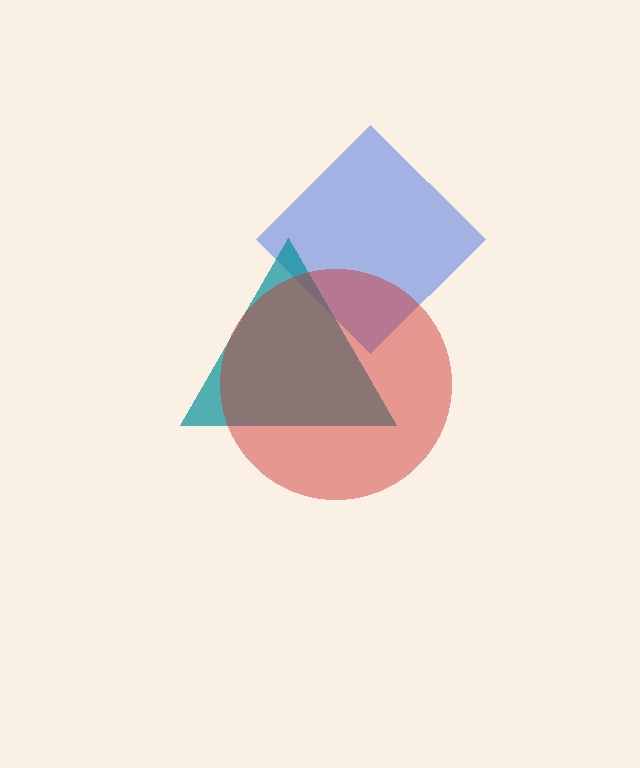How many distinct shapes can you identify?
There are 3 distinct shapes: a blue diamond, a teal triangle, a red circle.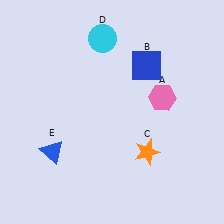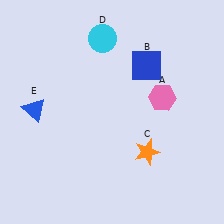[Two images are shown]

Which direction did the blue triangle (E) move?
The blue triangle (E) moved up.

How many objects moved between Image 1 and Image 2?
1 object moved between the two images.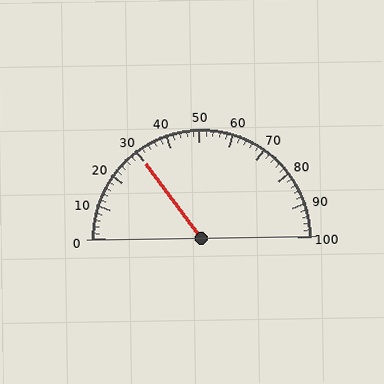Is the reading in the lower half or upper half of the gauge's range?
The reading is in the lower half of the range (0 to 100).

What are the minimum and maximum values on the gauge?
The gauge ranges from 0 to 100.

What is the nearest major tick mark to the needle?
The nearest major tick mark is 30.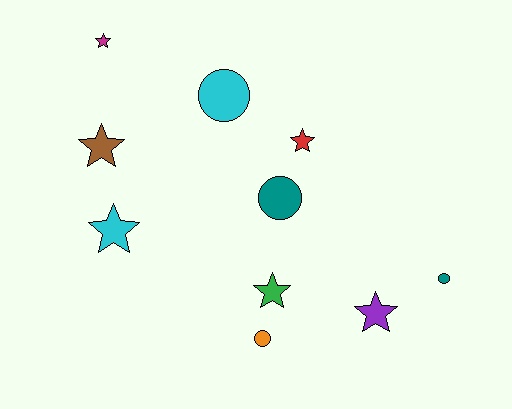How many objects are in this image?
There are 10 objects.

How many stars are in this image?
There are 6 stars.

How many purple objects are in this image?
There is 1 purple object.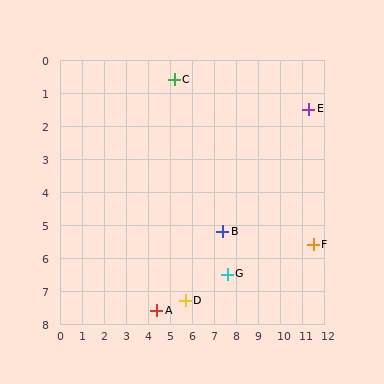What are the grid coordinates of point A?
Point A is at approximately (4.4, 7.6).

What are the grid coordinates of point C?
Point C is at approximately (5.2, 0.6).